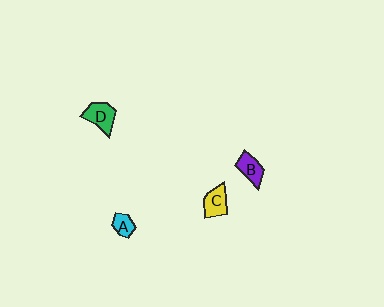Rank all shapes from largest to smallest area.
From largest to smallest: D (green), C (yellow), B (purple), A (cyan).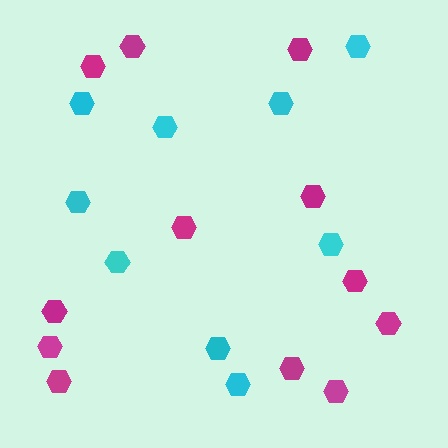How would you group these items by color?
There are 2 groups: one group of magenta hexagons (12) and one group of cyan hexagons (9).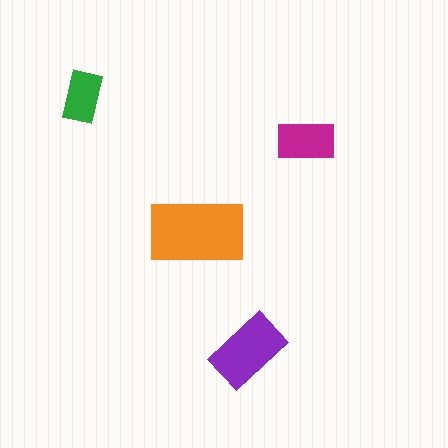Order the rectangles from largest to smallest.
the orange one, the purple one, the magenta one, the green one.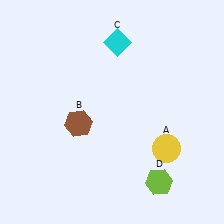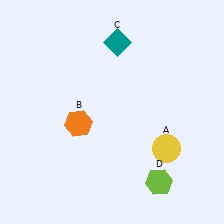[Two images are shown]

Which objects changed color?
B changed from brown to orange. C changed from cyan to teal.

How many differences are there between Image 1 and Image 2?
There are 2 differences between the two images.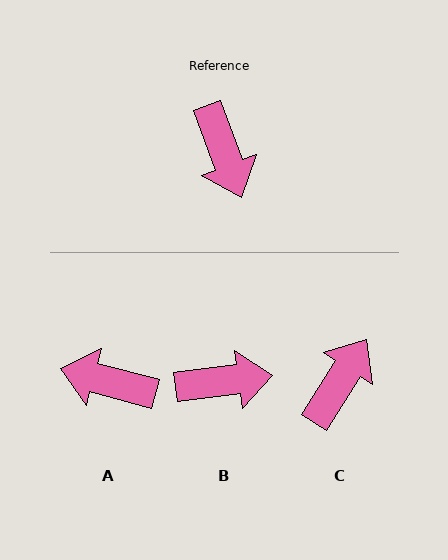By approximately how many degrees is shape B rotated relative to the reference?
Approximately 77 degrees counter-clockwise.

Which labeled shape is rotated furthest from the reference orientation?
C, about 127 degrees away.